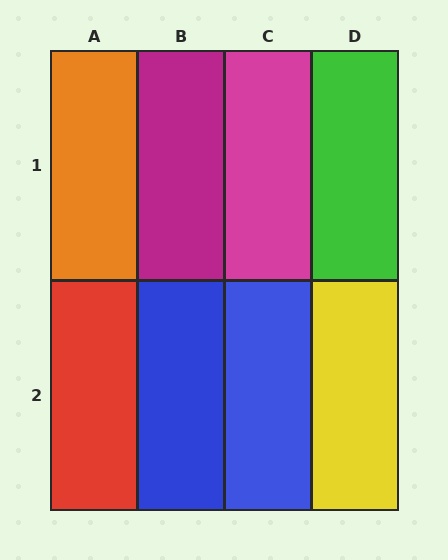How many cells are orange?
1 cell is orange.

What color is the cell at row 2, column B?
Blue.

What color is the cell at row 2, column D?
Yellow.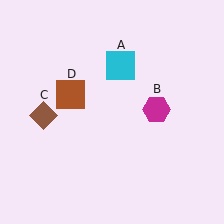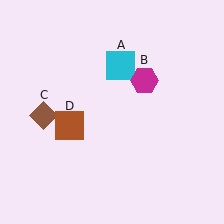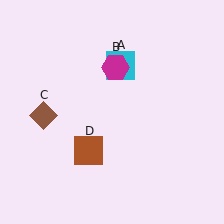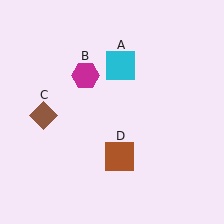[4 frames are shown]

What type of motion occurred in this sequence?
The magenta hexagon (object B), brown square (object D) rotated counterclockwise around the center of the scene.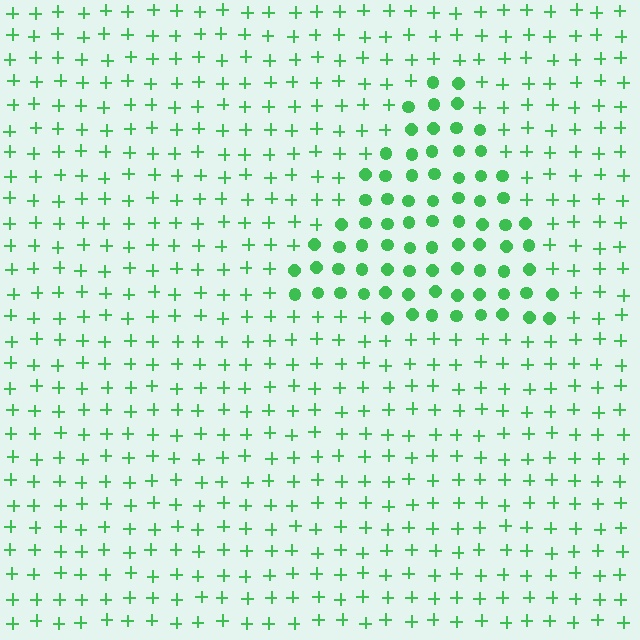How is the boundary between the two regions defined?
The boundary is defined by a change in element shape: circles inside vs. plus signs outside. All elements share the same color and spacing.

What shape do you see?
I see a triangle.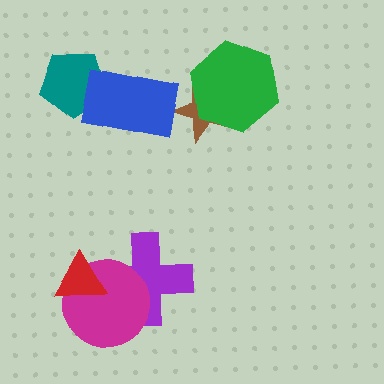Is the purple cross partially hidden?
Yes, it is partially covered by another shape.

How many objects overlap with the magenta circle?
2 objects overlap with the magenta circle.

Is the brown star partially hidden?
Yes, it is partially covered by another shape.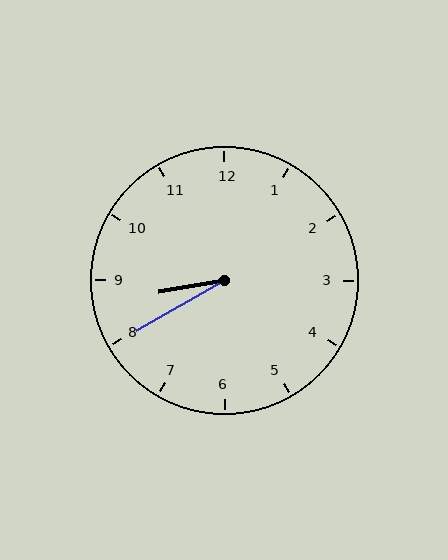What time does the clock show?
8:40.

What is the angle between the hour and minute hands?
Approximately 20 degrees.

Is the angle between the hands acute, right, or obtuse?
It is acute.